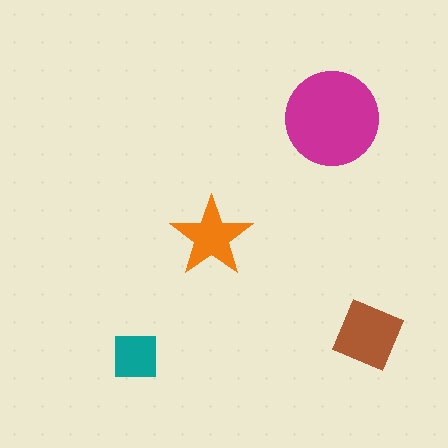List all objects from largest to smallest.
The magenta circle, the brown diamond, the orange star, the teal square.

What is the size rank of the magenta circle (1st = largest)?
1st.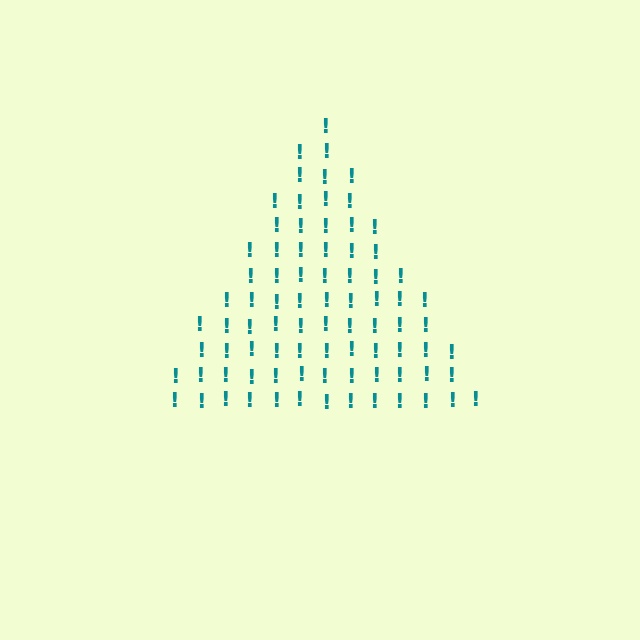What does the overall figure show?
The overall figure shows a triangle.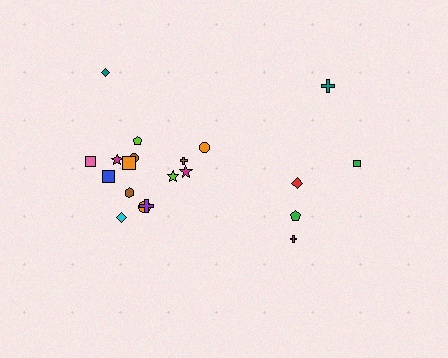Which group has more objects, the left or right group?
The left group.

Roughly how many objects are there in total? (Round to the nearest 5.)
Roughly 20 objects in total.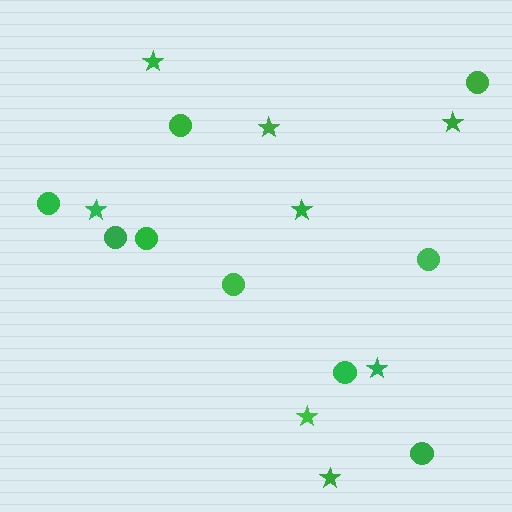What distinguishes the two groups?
There are 2 groups: one group of circles (9) and one group of stars (8).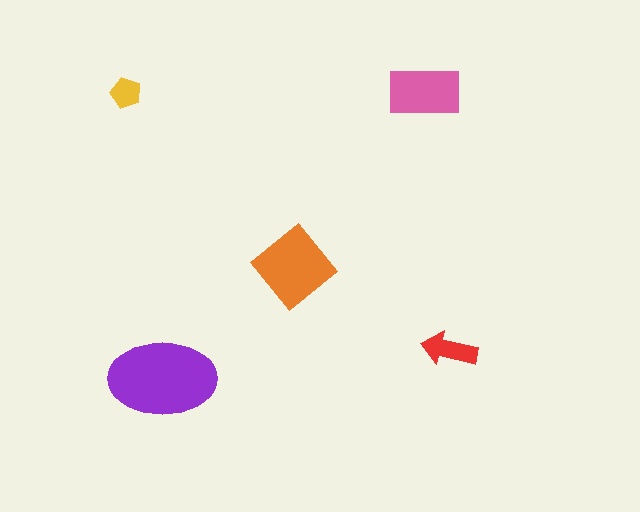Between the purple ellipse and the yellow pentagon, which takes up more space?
The purple ellipse.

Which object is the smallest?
The yellow pentagon.